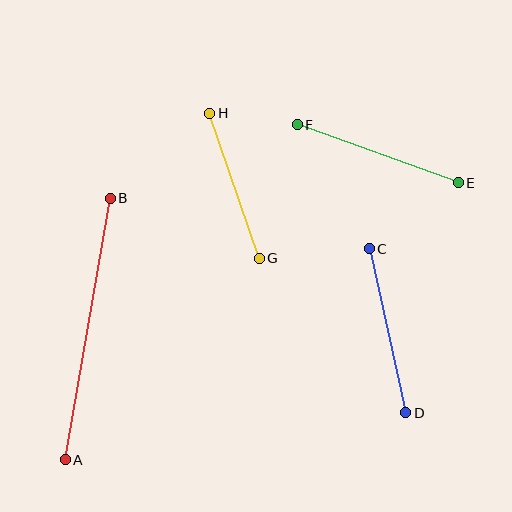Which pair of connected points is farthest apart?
Points A and B are farthest apart.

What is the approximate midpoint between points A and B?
The midpoint is at approximately (88, 329) pixels.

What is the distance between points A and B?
The distance is approximately 266 pixels.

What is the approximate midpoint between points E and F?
The midpoint is at approximately (378, 154) pixels.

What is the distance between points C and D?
The distance is approximately 168 pixels.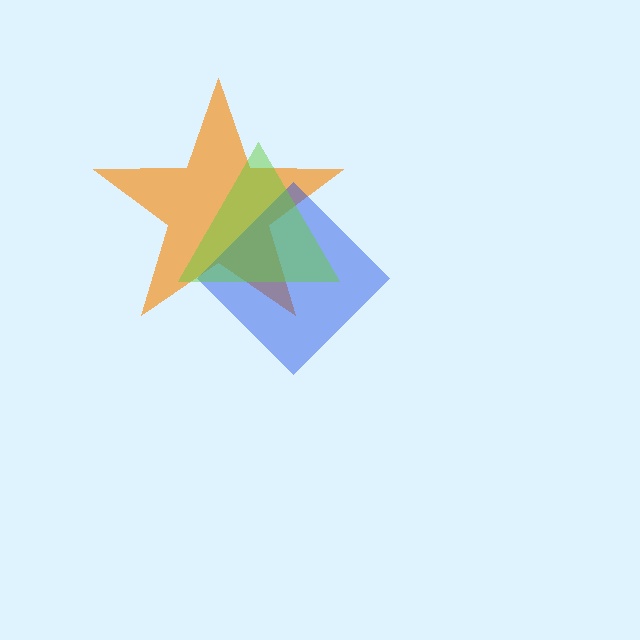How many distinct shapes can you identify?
There are 3 distinct shapes: an orange star, a blue diamond, a lime triangle.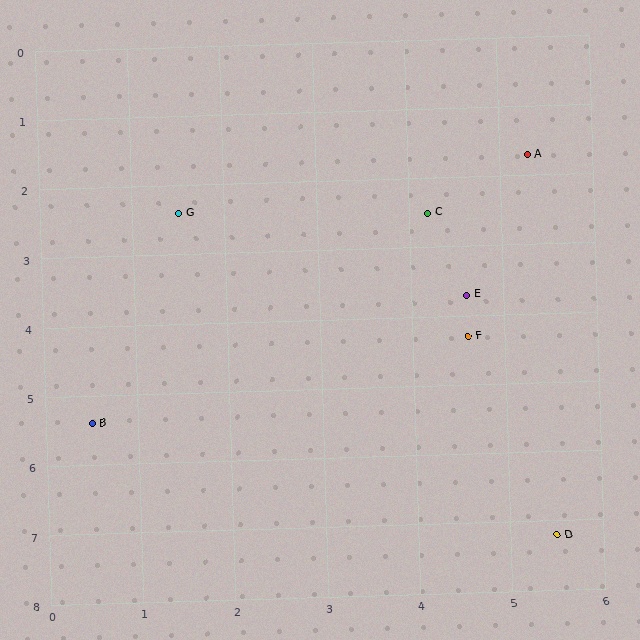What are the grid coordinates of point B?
Point B is at approximately (0.5, 5.4).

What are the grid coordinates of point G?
Point G is at approximately (1.5, 2.4).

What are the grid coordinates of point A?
Point A is at approximately (5.3, 1.7).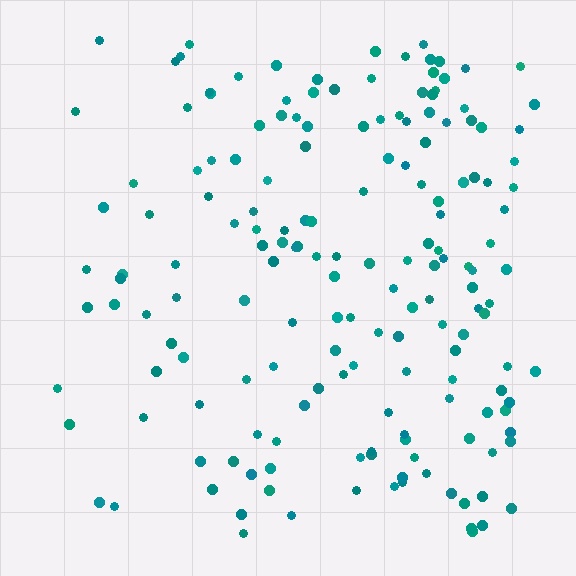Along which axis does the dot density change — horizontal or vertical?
Horizontal.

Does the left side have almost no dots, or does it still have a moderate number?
Still a moderate number, just noticeably fewer than the right.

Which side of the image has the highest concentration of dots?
The right.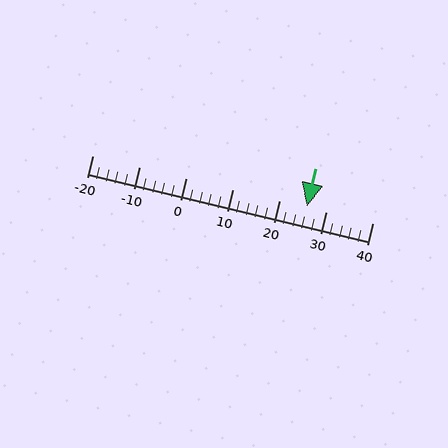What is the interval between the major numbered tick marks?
The major tick marks are spaced 10 units apart.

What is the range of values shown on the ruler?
The ruler shows values from -20 to 40.